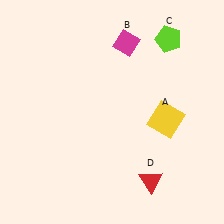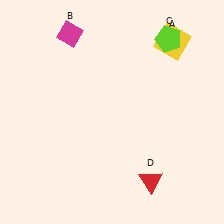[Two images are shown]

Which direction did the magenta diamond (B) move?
The magenta diamond (B) moved left.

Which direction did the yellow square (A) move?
The yellow square (A) moved up.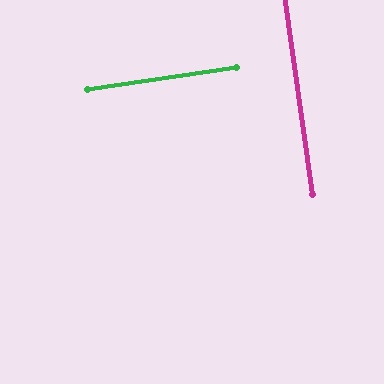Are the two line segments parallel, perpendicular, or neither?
Perpendicular — they meet at approximately 89°.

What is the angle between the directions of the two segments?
Approximately 89 degrees.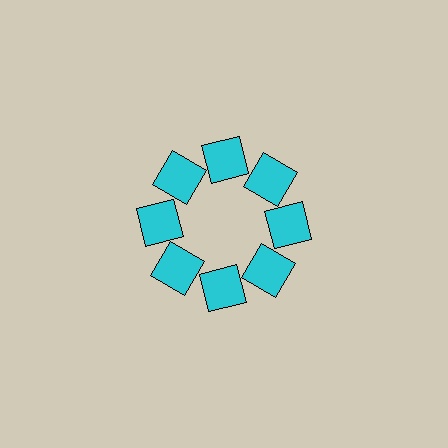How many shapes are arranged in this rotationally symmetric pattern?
There are 8 shapes, arranged in 8 groups of 1.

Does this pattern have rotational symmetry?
Yes, this pattern has 8-fold rotational symmetry. It looks the same after rotating 45 degrees around the center.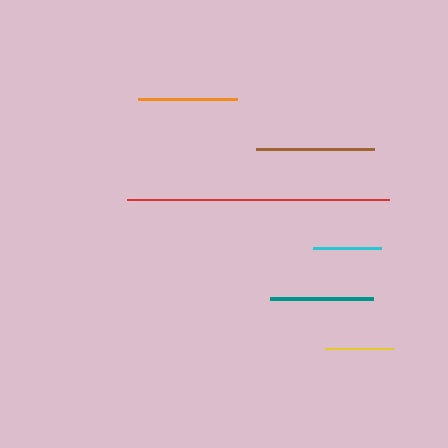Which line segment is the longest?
The red line is the longest at approximately 262 pixels.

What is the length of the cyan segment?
The cyan segment is approximately 68 pixels long.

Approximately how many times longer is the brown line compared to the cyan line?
The brown line is approximately 1.7 times the length of the cyan line.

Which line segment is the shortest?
The yellow line is the shortest at approximately 67 pixels.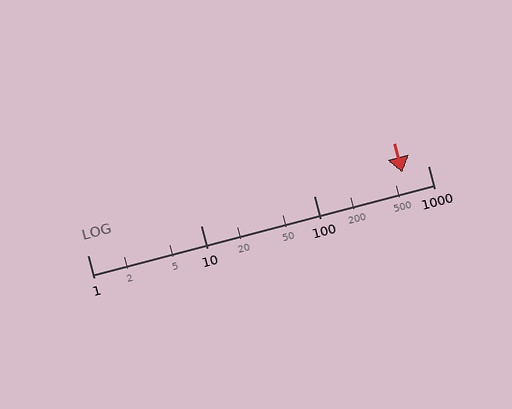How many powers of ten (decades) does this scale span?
The scale spans 3 decades, from 1 to 1000.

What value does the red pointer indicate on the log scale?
The pointer indicates approximately 600.